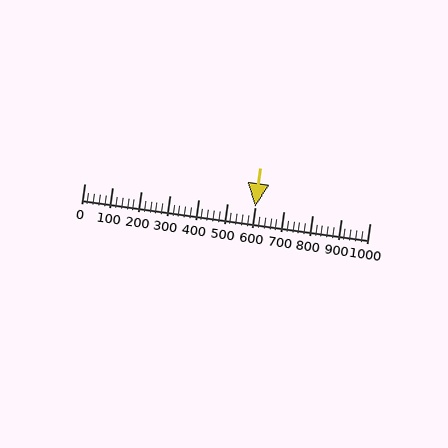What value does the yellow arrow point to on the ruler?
The yellow arrow points to approximately 600.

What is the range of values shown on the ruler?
The ruler shows values from 0 to 1000.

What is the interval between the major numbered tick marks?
The major tick marks are spaced 100 units apart.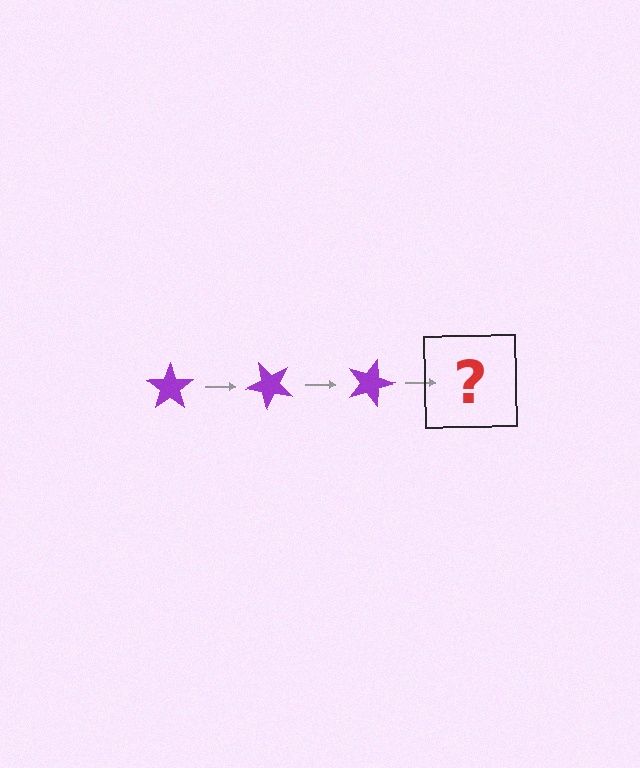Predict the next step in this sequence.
The next step is a purple star rotated 135 degrees.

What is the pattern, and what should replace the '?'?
The pattern is that the star rotates 45 degrees each step. The '?' should be a purple star rotated 135 degrees.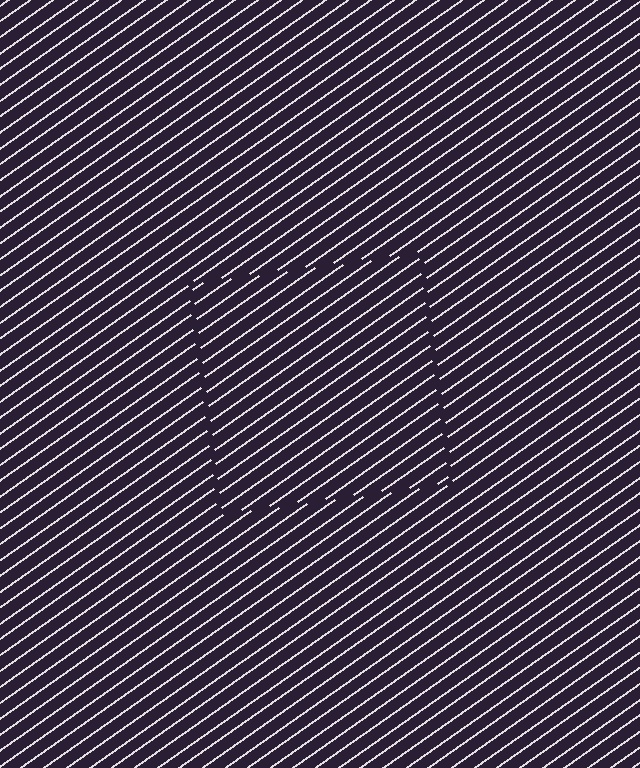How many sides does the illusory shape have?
4 sides — the line-ends trace a square.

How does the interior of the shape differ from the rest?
The interior of the shape contains the same grating, shifted by half a period — the contour is defined by the phase discontinuity where line-ends from the inner and outer gratings abut.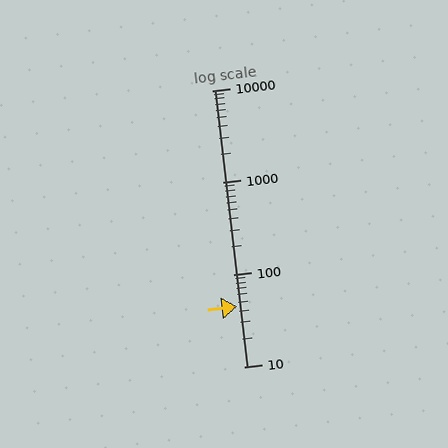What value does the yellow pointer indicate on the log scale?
The pointer indicates approximately 45.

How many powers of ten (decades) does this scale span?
The scale spans 3 decades, from 10 to 10000.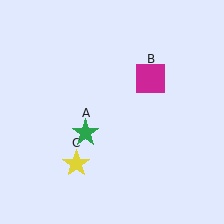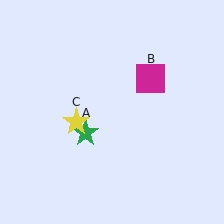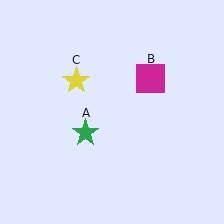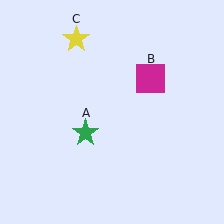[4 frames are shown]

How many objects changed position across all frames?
1 object changed position: yellow star (object C).